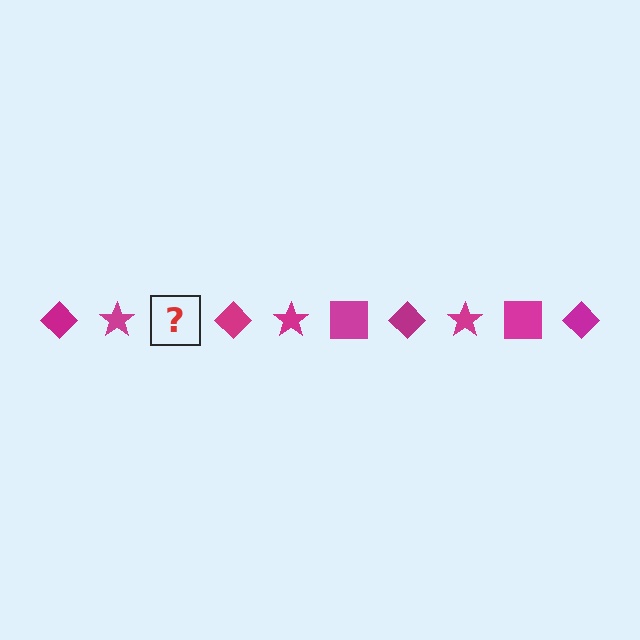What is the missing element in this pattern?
The missing element is a magenta square.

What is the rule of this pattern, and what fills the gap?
The rule is that the pattern cycles through diamond, star, square shapes in magenta. The gap should be filled with a magenta square.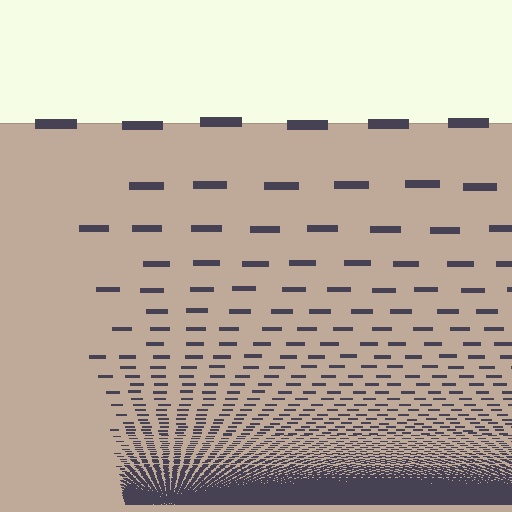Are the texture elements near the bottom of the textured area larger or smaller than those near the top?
Smaller. The gradient is inverted — elements near the bottom are smaller and denser.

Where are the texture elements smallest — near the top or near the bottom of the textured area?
Near the bottom.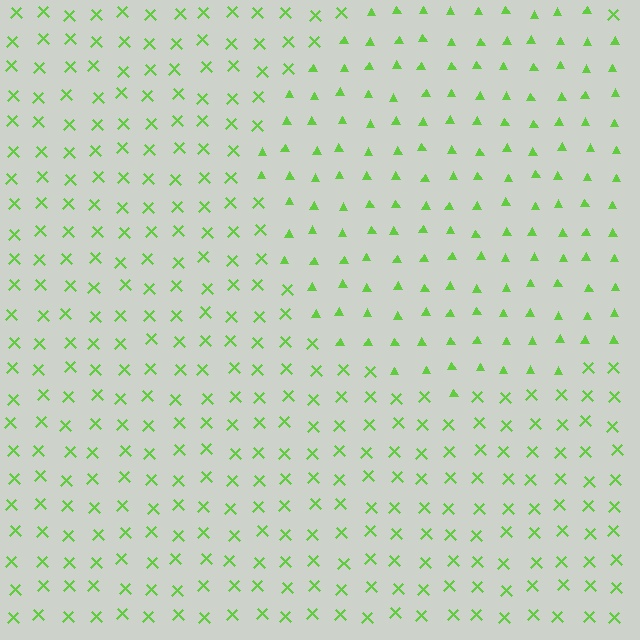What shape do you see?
I see a circle.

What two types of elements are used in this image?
The image uses triangles inside the circle region and X marks outside it.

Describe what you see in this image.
The image is filled with small lime elements arranged in a uniform grid. A circle-shaped region contains triangles, while the surrounding area contains X marks. The boundary is defined purely by the change in element shape.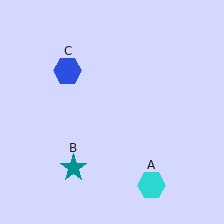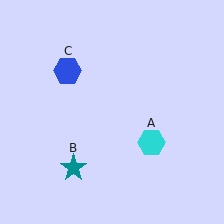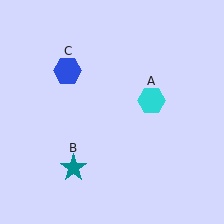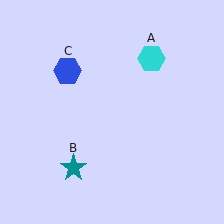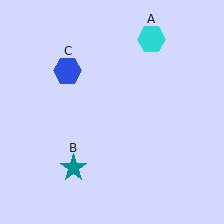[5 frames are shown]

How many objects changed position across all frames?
1 object changed position: cyan hexagon (object A).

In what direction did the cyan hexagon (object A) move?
The cyan hexagon (object A) moved up.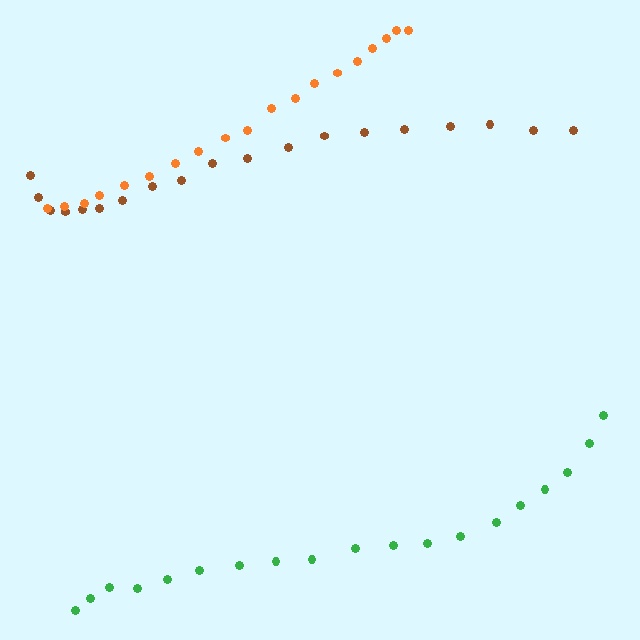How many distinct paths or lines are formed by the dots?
There are 3 distinct paths.